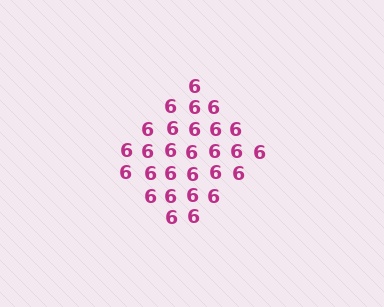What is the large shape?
The large shape is a diamond.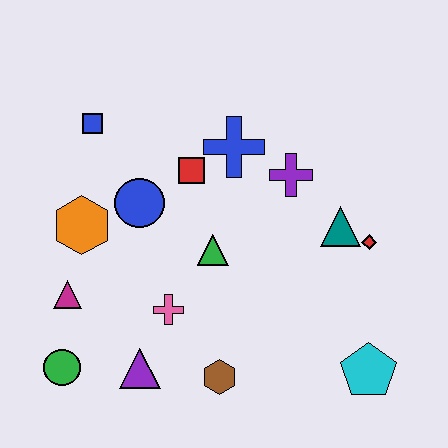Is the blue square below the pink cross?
No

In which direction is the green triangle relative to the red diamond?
The green triangle is to the left of the red diamond.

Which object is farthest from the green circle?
The red diamond is farthest from the green circle.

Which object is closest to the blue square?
The blue circle is closest to the blue square.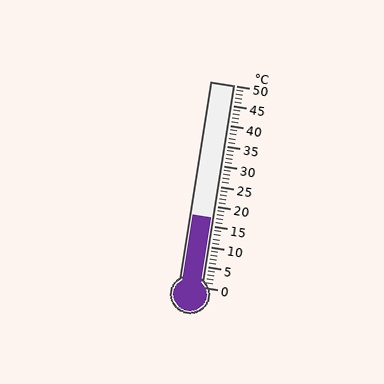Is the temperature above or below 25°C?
The temperature is below 25°C.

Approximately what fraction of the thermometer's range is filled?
The thermometer is filled to approximately 35% of its range.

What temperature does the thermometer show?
The thermometer shows approximately 17°C.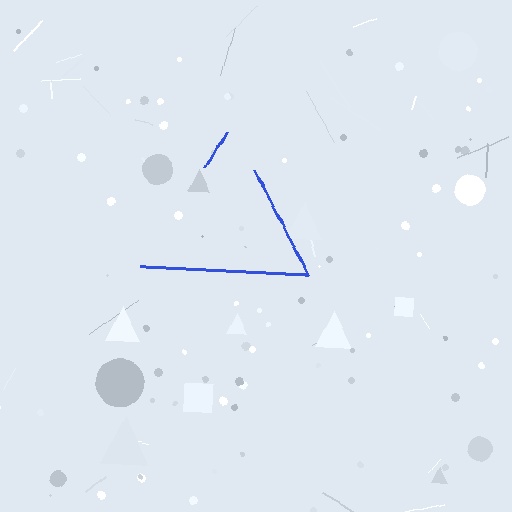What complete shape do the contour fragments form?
The contour fragments form a triangle.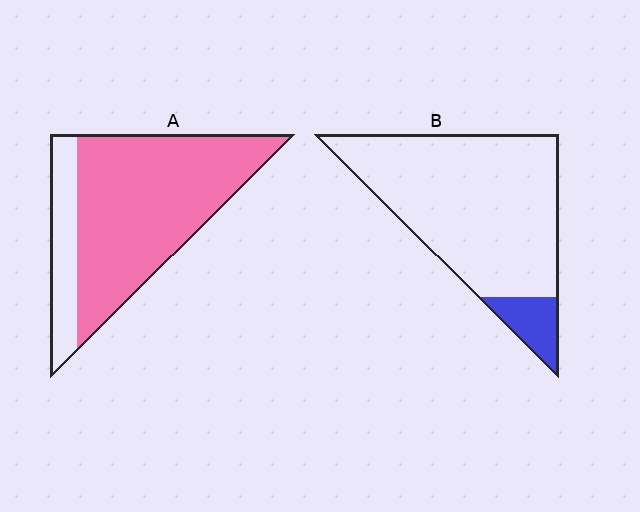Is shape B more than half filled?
No.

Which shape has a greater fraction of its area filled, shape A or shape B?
Shape A.